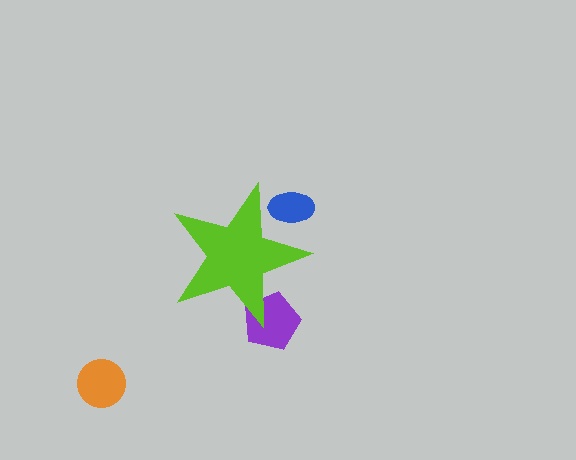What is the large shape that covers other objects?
A lime star.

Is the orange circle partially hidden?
No, the orange circle is fully visible.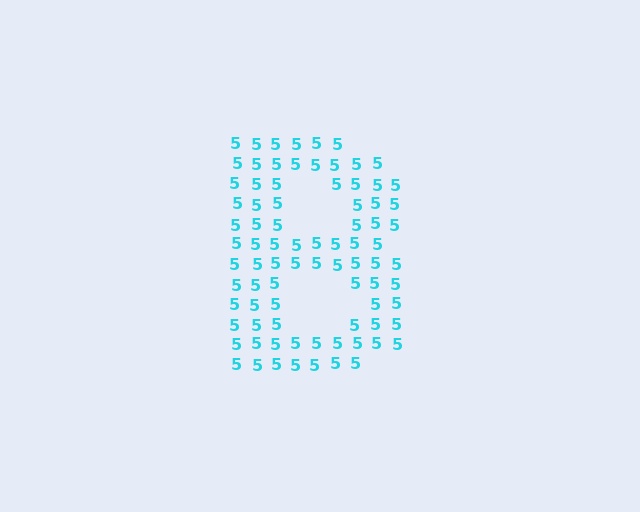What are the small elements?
The small elements are digit 5's.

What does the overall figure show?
The overall figure shows the letter B.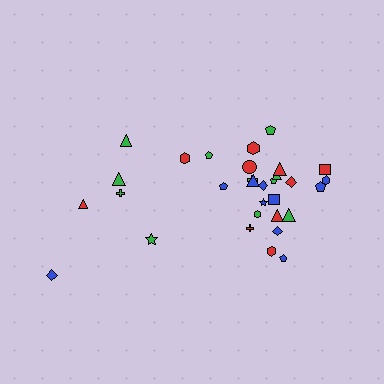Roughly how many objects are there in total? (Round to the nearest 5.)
Roughly 30 objects in total.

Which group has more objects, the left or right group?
The right group.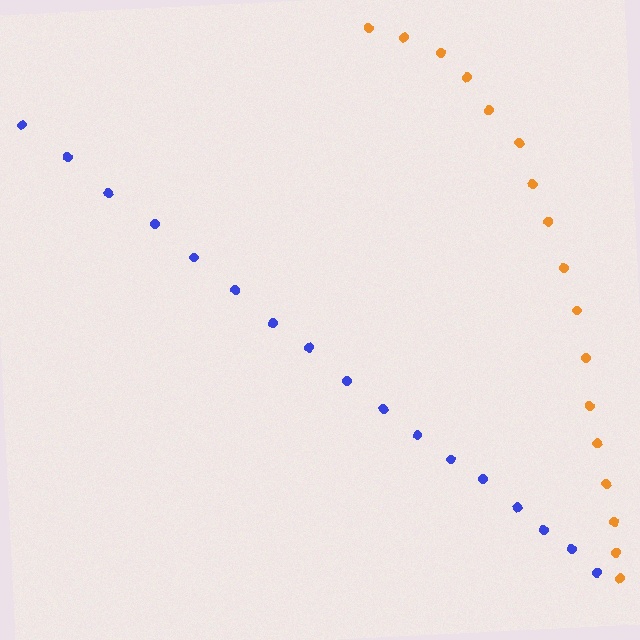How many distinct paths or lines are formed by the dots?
There are 2 distinct paths.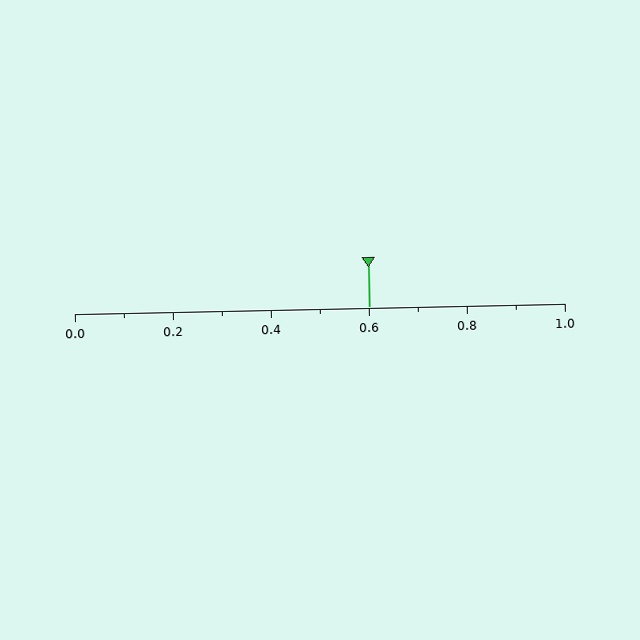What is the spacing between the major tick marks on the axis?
The major ticks are spaced 0.2 apart.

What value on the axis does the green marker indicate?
The marker indicates approximately 0.6.